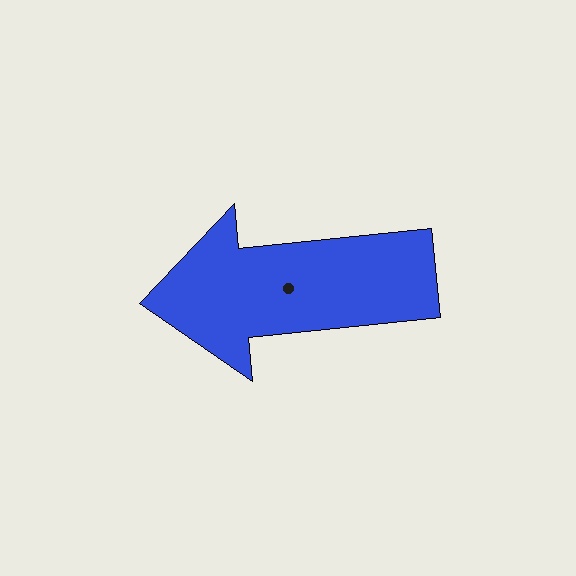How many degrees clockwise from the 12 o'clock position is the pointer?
Approximately 264 degrees.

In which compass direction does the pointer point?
West.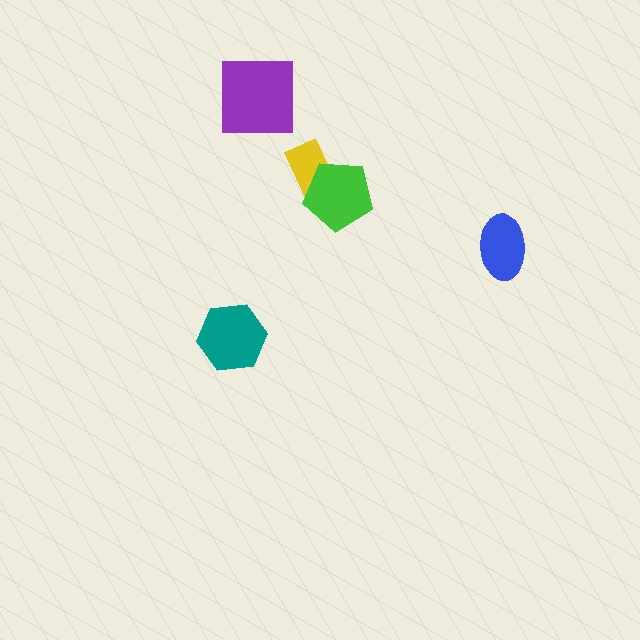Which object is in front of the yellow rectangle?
The green pentagon is in front of the yellow rectangle.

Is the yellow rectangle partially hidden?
Yes, it is partially covered by another shape.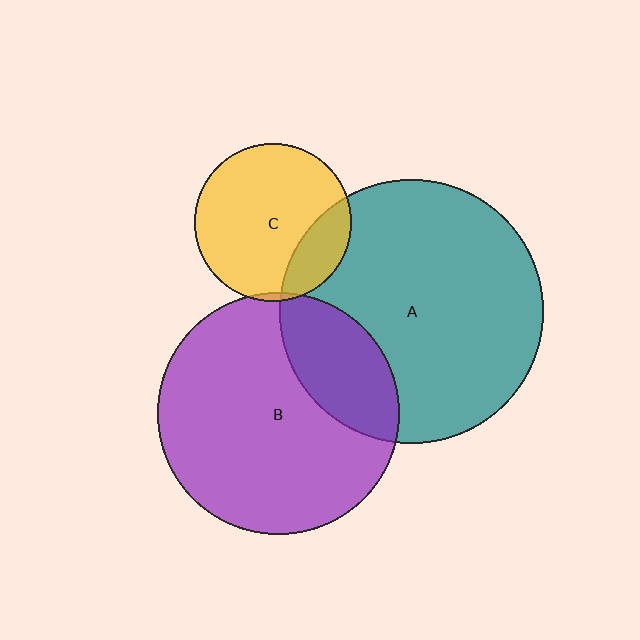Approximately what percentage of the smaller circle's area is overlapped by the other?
Approximately 25%.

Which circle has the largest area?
Circle A (teal).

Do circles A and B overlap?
Yes.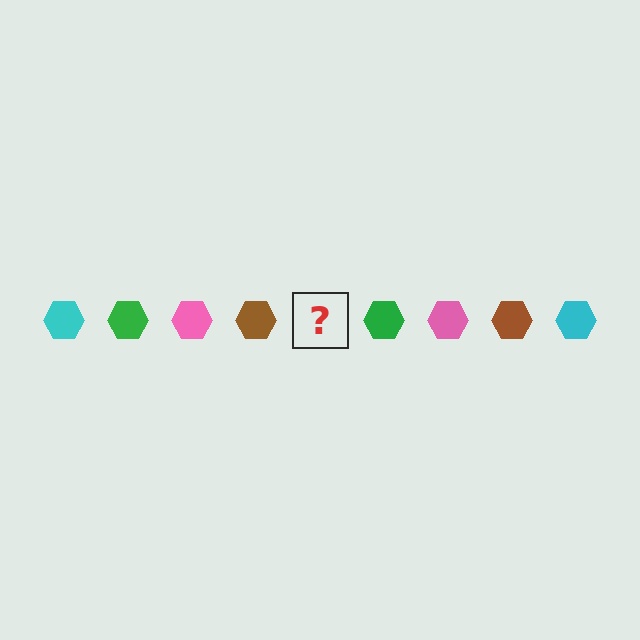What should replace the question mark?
The question mark should be replaced with a cyan hexagon.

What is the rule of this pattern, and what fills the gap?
The rule is that the pattern cycles through cyan, green, pink, brown hexagons. The gap should be filled with a cyan hexagon.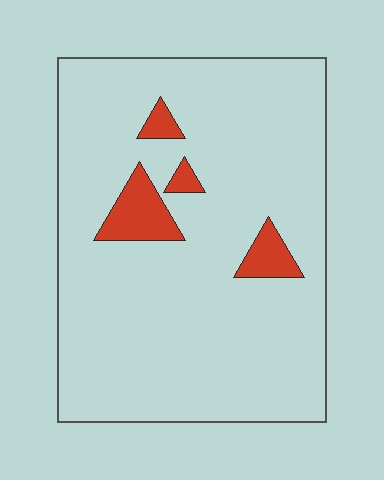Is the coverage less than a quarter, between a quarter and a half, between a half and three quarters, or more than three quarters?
Less than a quarter.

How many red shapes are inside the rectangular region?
4.